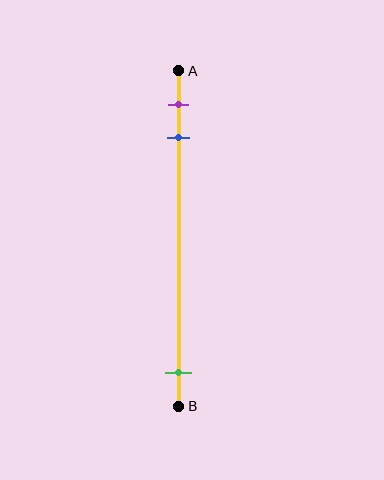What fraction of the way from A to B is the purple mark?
The purple mark is approximately 10% (0.1) of the way from A to B.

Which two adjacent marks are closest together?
The purple and blue marks are the closest adjacent pair.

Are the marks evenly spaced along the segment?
No, the marks are not evenly spaced.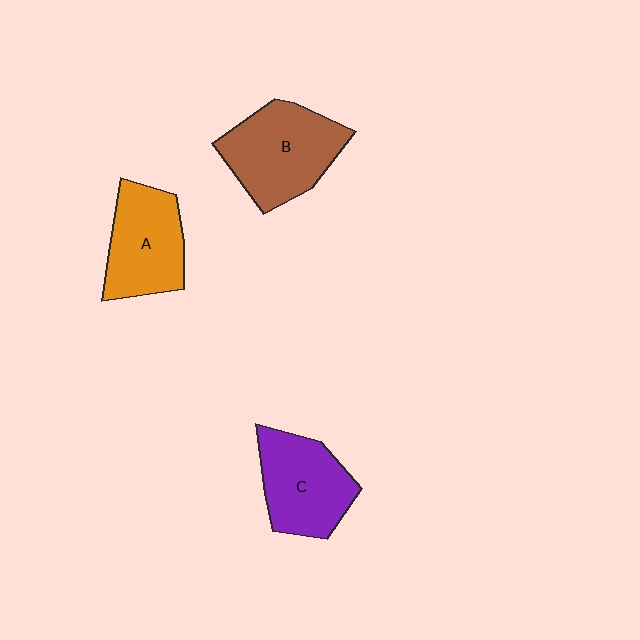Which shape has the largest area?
Shape B (brown).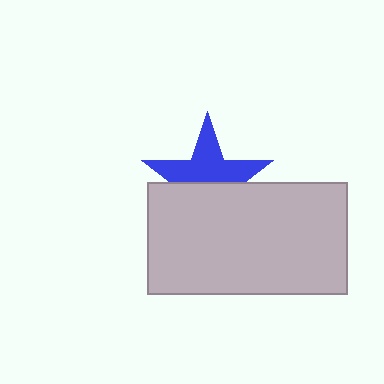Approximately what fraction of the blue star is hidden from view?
Roughly 47% of the blue star is hidden behind the light gray rectangle.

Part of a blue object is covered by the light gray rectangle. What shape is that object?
It is a star.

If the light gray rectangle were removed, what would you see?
You would see the complete blue star.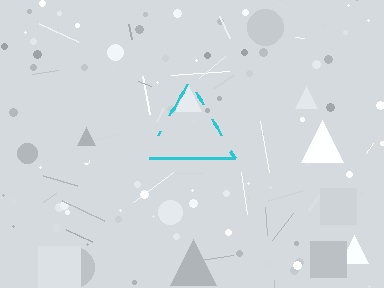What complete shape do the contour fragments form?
The contour fragments form a triangle.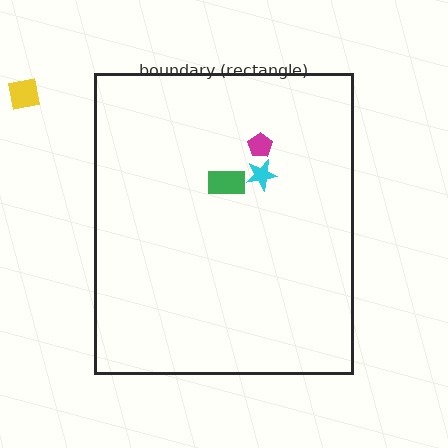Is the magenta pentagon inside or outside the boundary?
Inside.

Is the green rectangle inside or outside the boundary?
Inside.